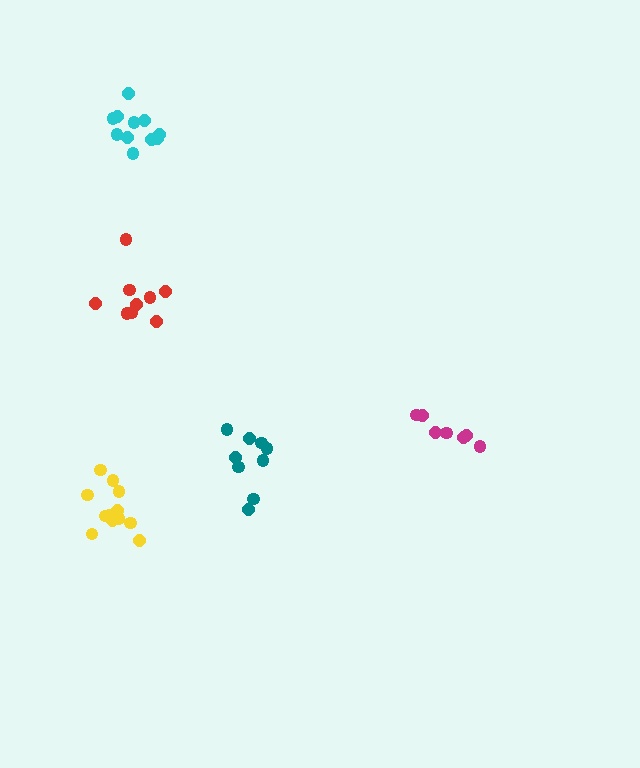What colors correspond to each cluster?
The clusters are colored: cyan, magenta, teal, yellow, red.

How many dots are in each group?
Group 1: 11 dots, Group 2: 7 dots, Group 3: 9 dots, Group 4: 12 dots, Group 5: 9 dots (48 total).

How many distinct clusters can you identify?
There are 5 distinct clusters.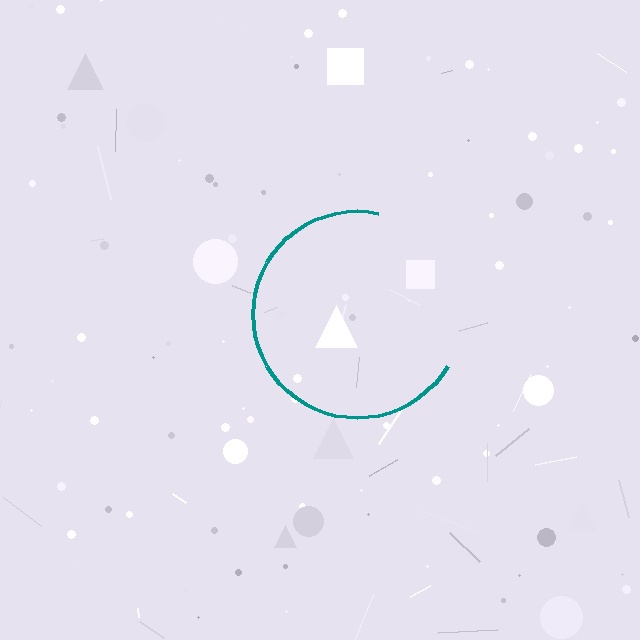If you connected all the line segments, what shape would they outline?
They would outline a circle.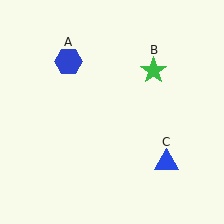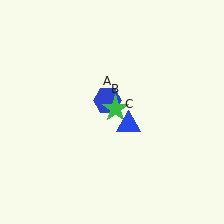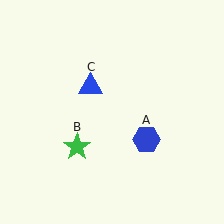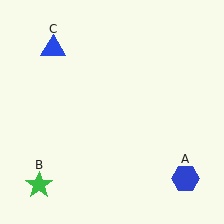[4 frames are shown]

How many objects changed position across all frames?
3 objects changed position: blue hexagon (object A), green star (object B), blue triangle (object C).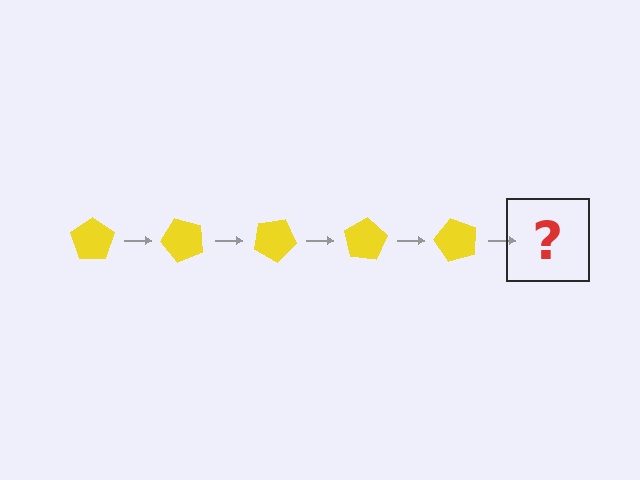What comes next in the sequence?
The next element should be a yellow pentagon rotated 250 degrees.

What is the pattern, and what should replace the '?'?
The pattern is that the pentagon rotates 50 degrees each step. The '?' should be a yellow pentagon rotated 250 degrees.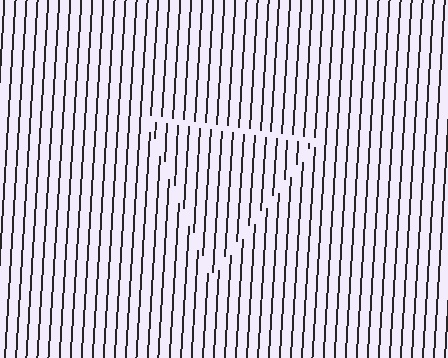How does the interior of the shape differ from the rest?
The interior of the shape contains the same grating, shifted by half a period — the contour is defined by the phase discontinuity where line-ends from the inner and outer gratings abut.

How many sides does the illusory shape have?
3 sides — the line-ends trace a triangle.